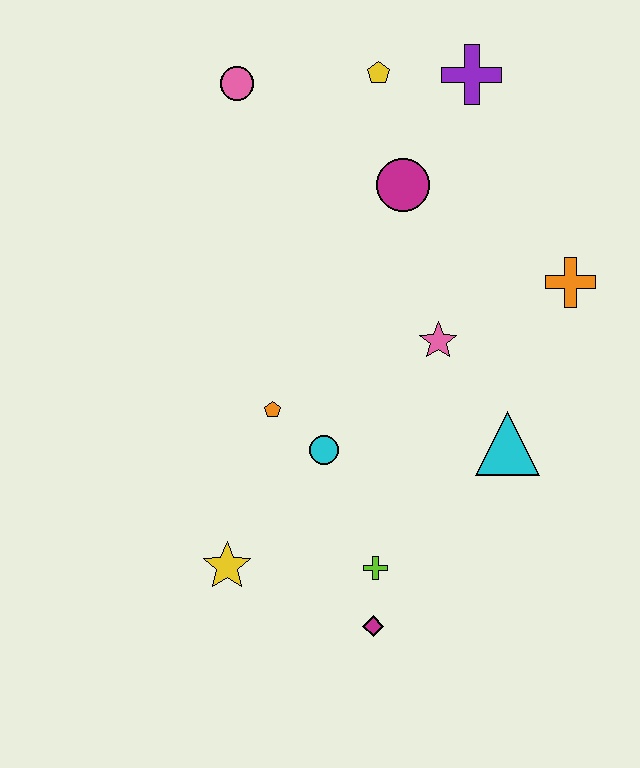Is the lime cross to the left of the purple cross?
Yes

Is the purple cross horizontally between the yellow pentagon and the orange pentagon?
No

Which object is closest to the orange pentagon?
The cyan circle is closest to the orange pentagon.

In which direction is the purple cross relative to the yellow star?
The purple cross is above the yellow star.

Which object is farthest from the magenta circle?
The magenta diamond is farthest from the magenta circle.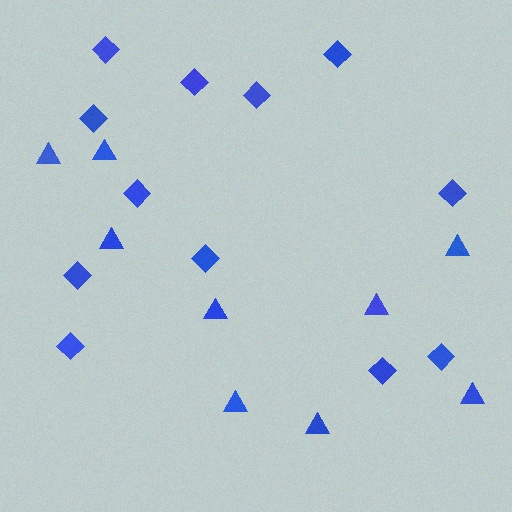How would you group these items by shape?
There are 2 groups: one group of diamonds (12) and one group of triangles (9).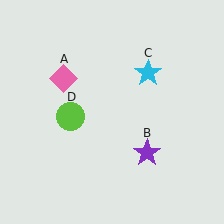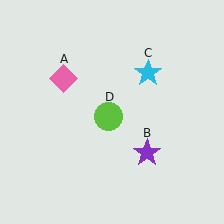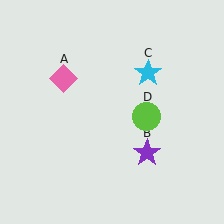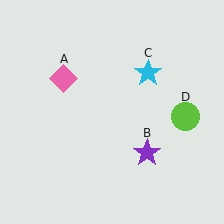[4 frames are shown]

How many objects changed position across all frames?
1 object changed position: lime circle (object D).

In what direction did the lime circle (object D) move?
The lime circle (object D) moved right.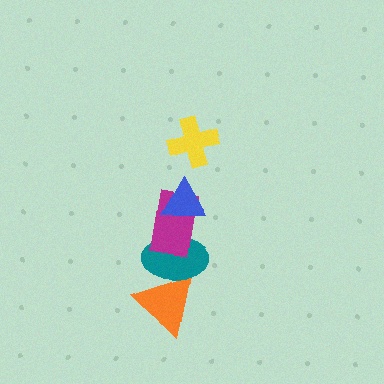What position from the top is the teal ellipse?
The teal ellipse is 4th from the top.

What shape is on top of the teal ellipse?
The magenta rectangle is on top of the teal ellipse.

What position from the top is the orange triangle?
The orange triangle is 5th from the top.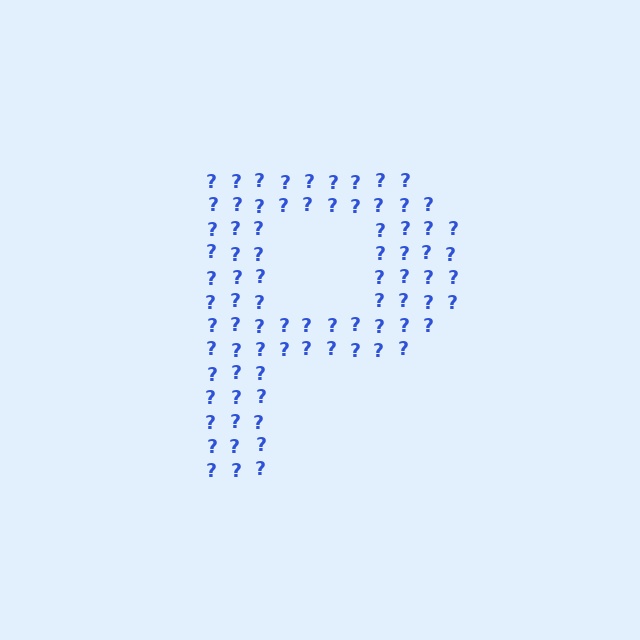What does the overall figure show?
The overall figure shows the letter P.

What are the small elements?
The small elements are question marks.